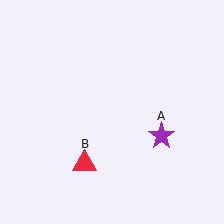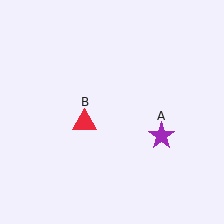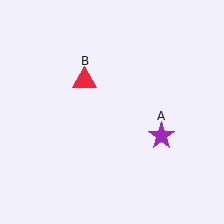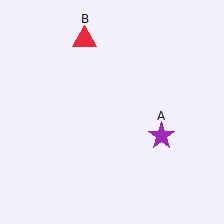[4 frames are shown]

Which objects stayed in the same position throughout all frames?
Purple star (object A) remained stationary.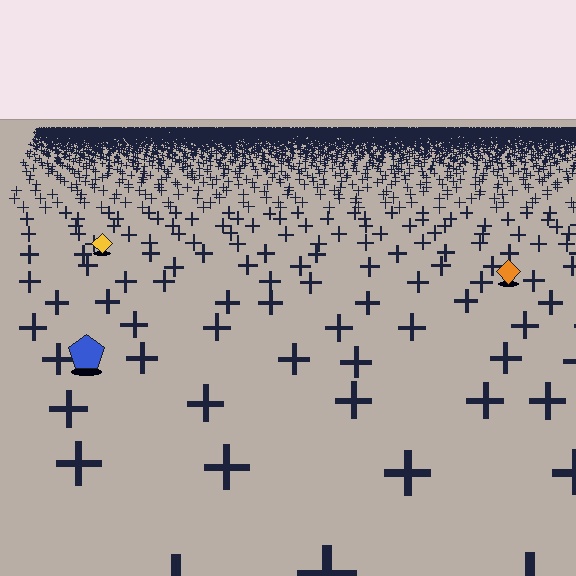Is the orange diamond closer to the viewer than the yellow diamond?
Yes. The orange diamond is closer — you can tell from the texture gradient: the ground texture is coarser near it.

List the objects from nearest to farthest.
From nearest to farthest: the blue pentagon, the orange diamond, the yellow diamond.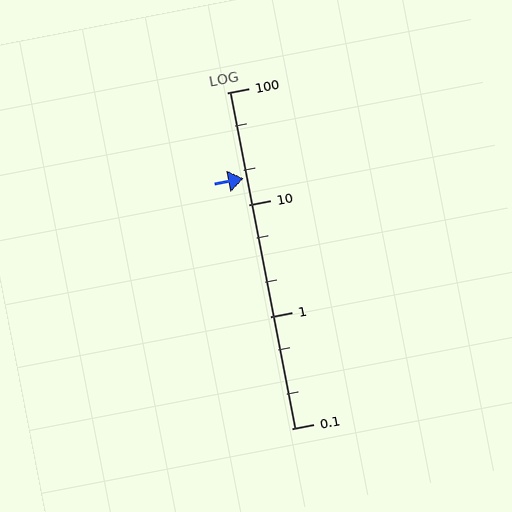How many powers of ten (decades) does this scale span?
The scale spans 3 decades, from 0.1 to 100.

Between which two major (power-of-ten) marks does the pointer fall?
The pointer is between 10 and 100.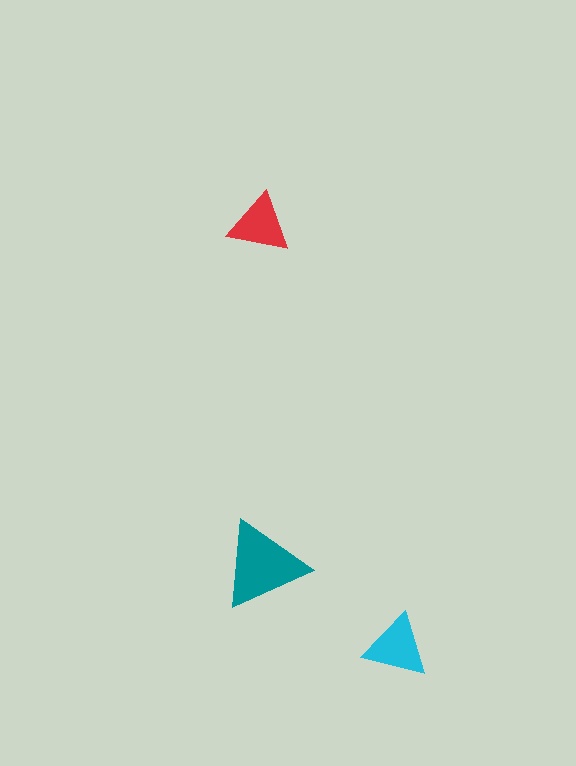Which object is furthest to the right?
The cyan triangle is rightmost.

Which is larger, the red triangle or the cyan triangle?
The cyan one.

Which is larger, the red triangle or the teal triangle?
The teal one.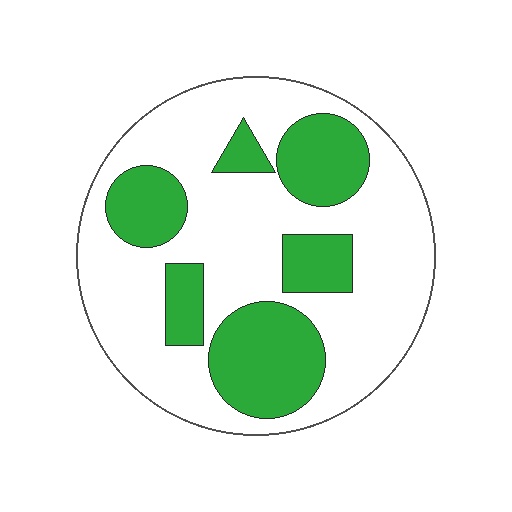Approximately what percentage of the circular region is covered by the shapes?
Approximately 30%.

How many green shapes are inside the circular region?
6.